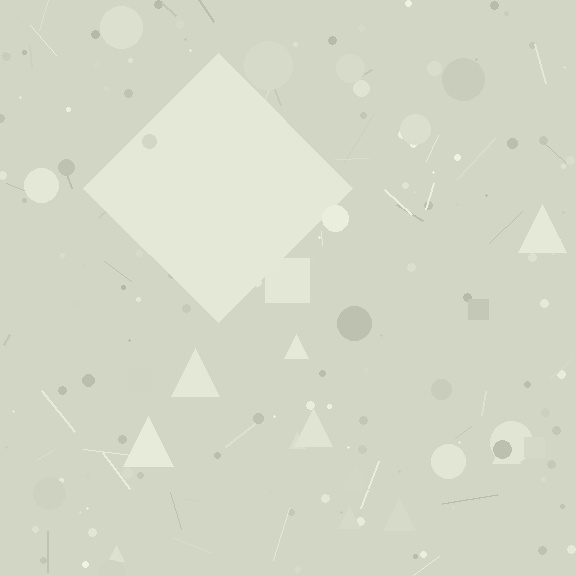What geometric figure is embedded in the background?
A diamond is embedded in the background.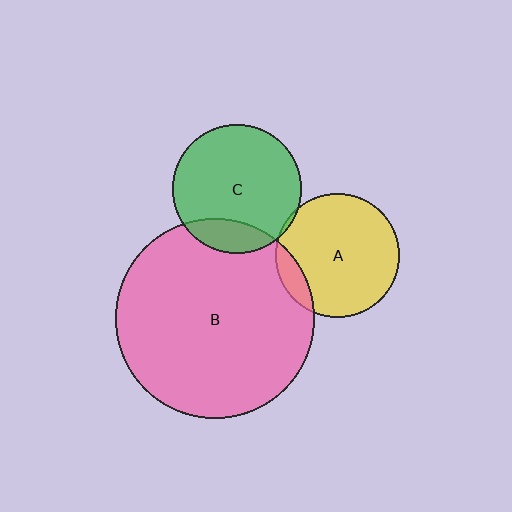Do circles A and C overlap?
Yes.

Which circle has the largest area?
Circle B (pink).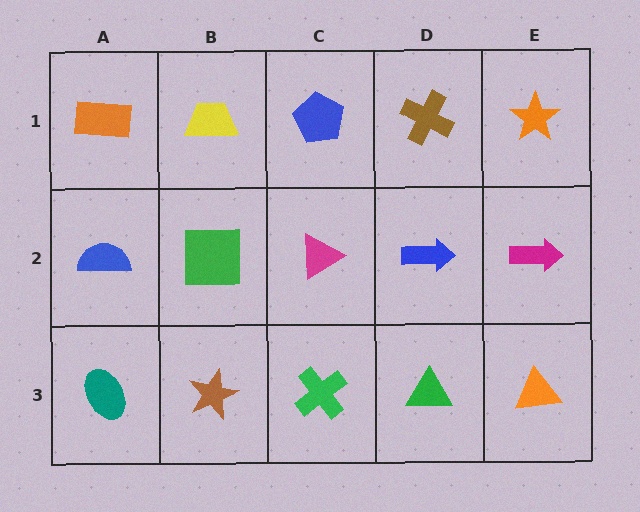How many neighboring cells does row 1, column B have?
3.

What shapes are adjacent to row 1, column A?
A blue semicircle (row 2, column A), a yellow trapezoid (row 1, column B).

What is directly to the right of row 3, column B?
A green cross.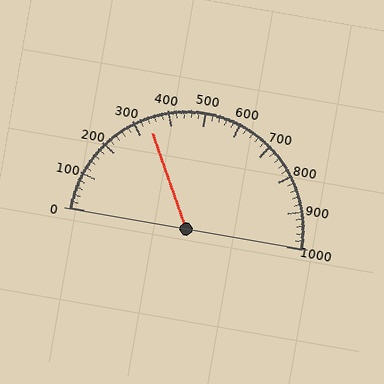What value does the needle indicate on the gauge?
The needle indicates approximately 340.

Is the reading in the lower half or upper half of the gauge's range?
The reading is in the lower half of the range (0 to 1000).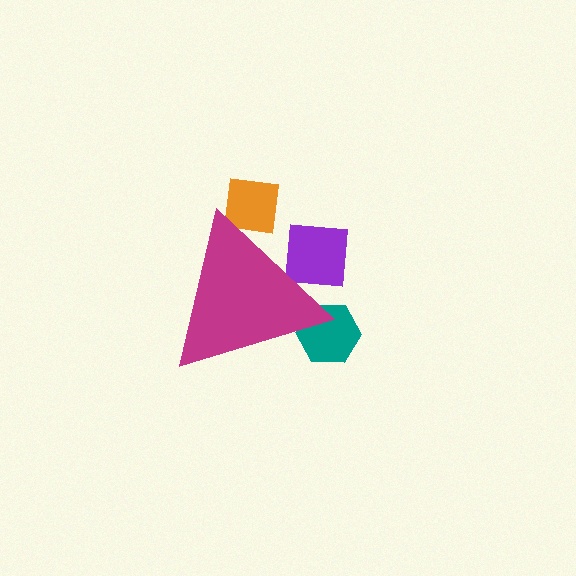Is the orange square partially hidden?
Yes, the orange square is partially hidden behind the magenta triangle.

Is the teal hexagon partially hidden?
Yes, the teal hexagon is partially hidden behind the magenta triangle.